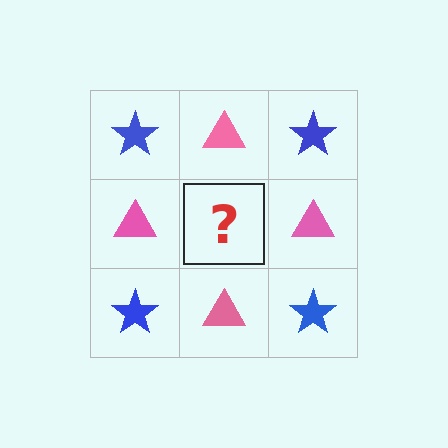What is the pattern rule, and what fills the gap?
The rule is that it alternates blue star and pink triangle in a checkerboard pattern. The gap should be filled with a blue star.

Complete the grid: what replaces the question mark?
The question mark should be replaced with a blue star.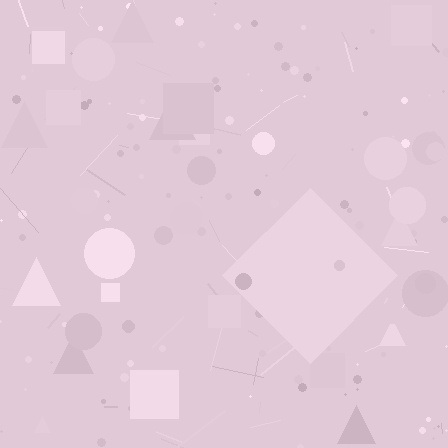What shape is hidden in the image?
A diamond is hidden in the image.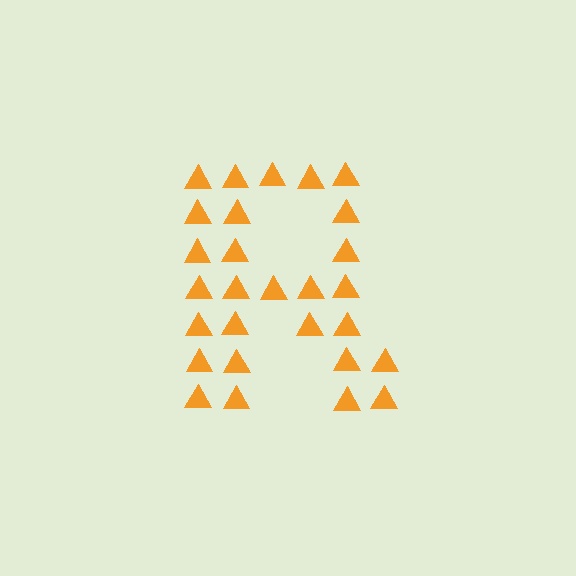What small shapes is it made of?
It is made of small triangles.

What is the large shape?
The large shape is the letter R.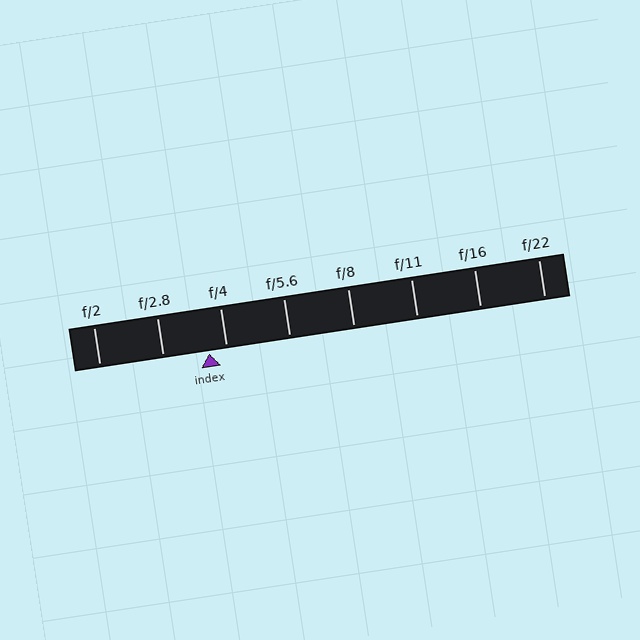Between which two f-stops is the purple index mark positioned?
The index mark is between f/2.8 and f/4.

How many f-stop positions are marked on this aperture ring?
There are 8 f-stop positions marked.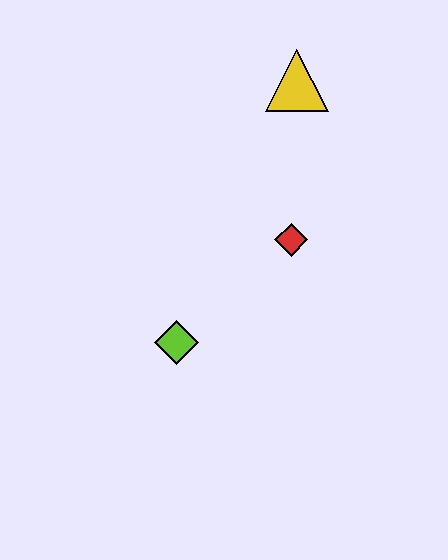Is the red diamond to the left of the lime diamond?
No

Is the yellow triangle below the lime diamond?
No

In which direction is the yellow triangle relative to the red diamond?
The yellow triangle is above the red diamond.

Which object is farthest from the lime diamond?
The yellow triangle is farthest from the lime diamond.